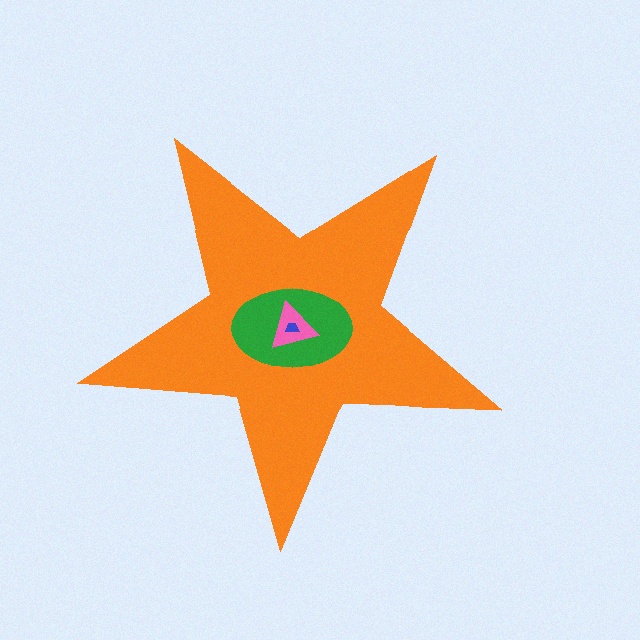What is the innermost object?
The blue trapezoid.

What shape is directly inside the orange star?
The green ellipse.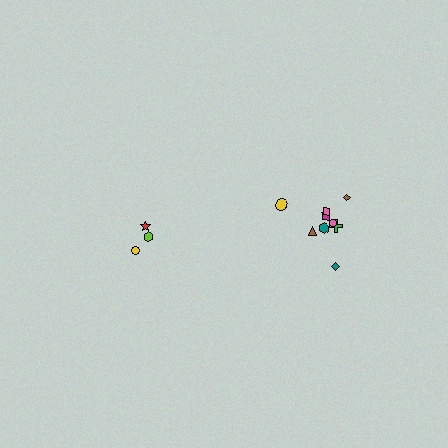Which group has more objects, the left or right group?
The right group.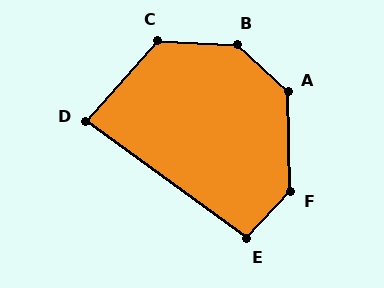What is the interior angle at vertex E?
Approximately 97 degrees (obtuse).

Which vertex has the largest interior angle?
B, at approximately 140 degrees.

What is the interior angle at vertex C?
Approximately 129 degrees (obtuse).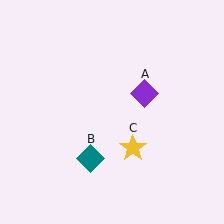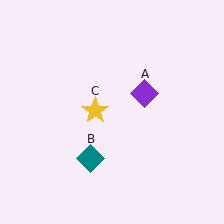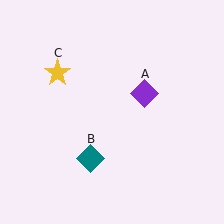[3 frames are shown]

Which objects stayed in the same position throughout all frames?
Purple diamond (object A) and teal diamond (object B) remained stationary.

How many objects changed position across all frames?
1 object changed position: yellow star (object C).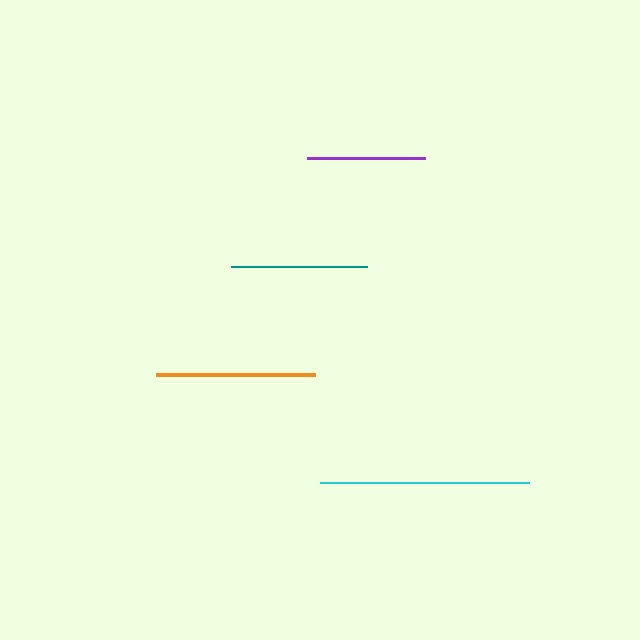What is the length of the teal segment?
The teal segment is approximately 136 pixels long.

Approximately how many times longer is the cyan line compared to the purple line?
The cyan line is approximately 1.8 times the length of the purple line.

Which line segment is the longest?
The cyan line is the longest at approximately 209 pixels.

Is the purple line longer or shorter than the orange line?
The orange line is longer than the purple line.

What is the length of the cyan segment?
The cyan segment is approximately 209 pixels long.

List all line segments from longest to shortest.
From longest to shortest: cyan, orange, teal, purple.